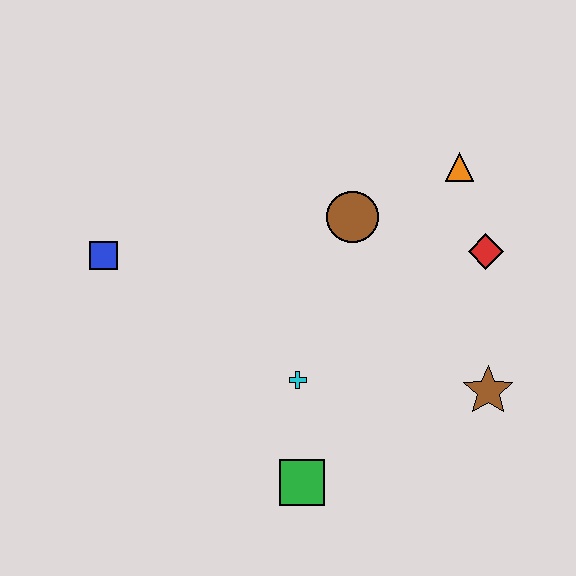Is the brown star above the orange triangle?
No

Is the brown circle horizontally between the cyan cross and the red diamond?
Yes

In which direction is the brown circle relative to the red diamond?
The brown circle is to the left of the red diamond.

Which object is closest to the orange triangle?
The red diamond is closest to the orange triangle.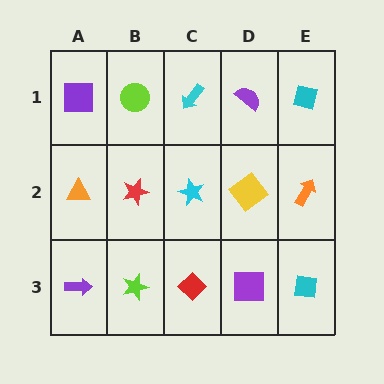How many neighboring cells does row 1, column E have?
2.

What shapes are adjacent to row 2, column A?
A purple square (row 1, column A), a purple arrow (row 3, column A), a red star (row 2, column B).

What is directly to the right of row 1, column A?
A lime circle.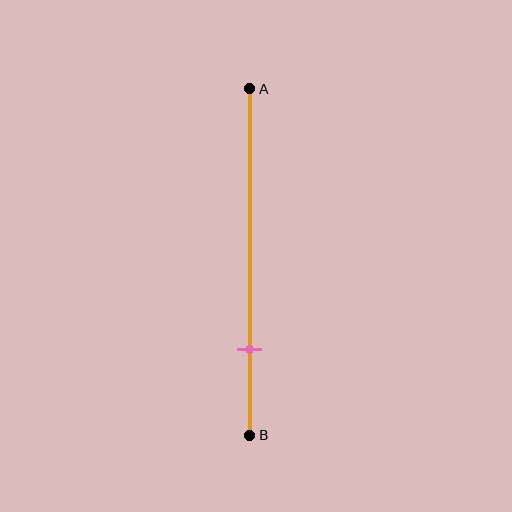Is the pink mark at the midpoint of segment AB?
No, the mark is at about 75% from A, not at the 50% midpoint.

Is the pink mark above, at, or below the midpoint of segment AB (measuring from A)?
The pink mark is below the midpoint of segment AB.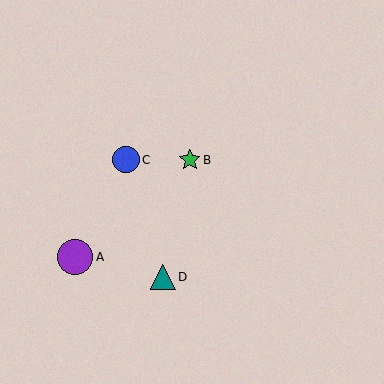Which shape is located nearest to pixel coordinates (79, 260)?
The purple circle (labeled A) at (75, 257) is nearest to that location.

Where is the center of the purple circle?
The center of the purple circle is at (75, 257).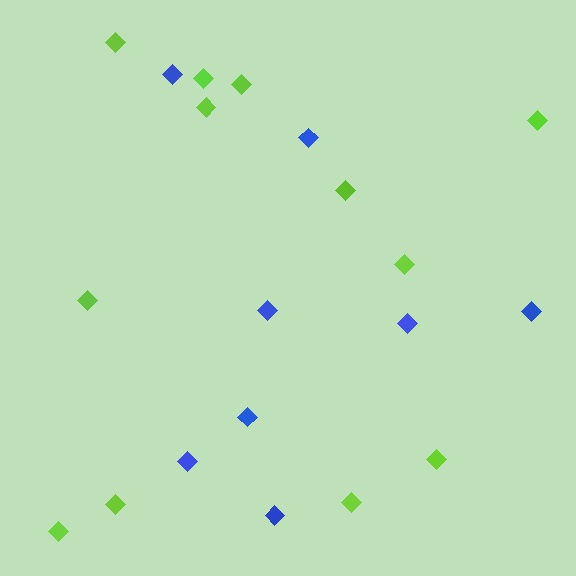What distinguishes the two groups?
There are 2 groups: one group of lime diamonds (12) and one group of blue diamonds (8).